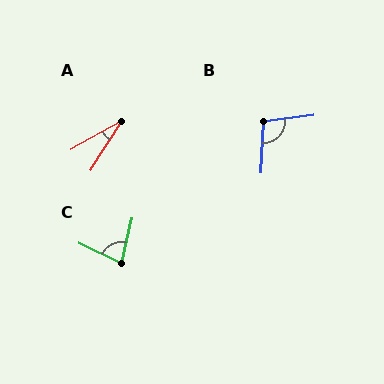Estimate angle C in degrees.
Approximately 78 degrees.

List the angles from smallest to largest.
A (28°), C (78°), B (100°).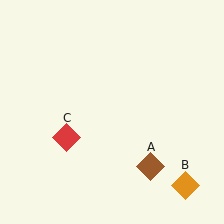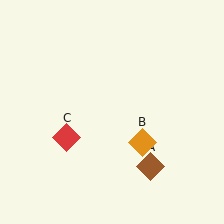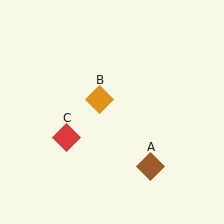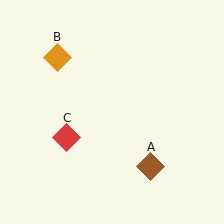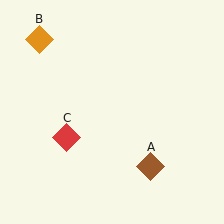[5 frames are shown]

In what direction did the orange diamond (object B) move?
The orange diamond (object B) moved up and to the left.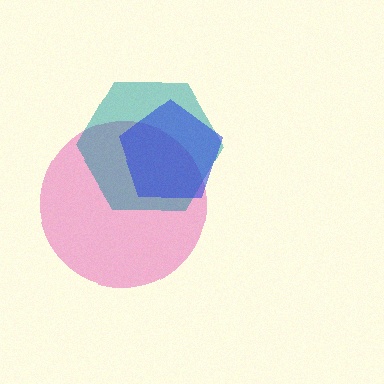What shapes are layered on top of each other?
The layered shapes are: a pink circle, a teal hexagon, a blue pentagon.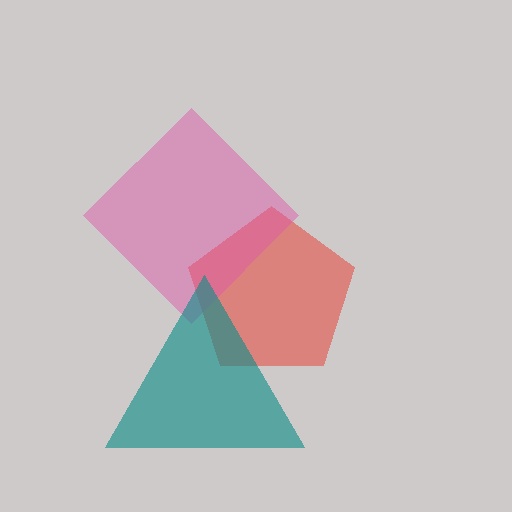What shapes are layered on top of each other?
The layered shapes are: a red pentagon, a pink diamond, a teal triangle.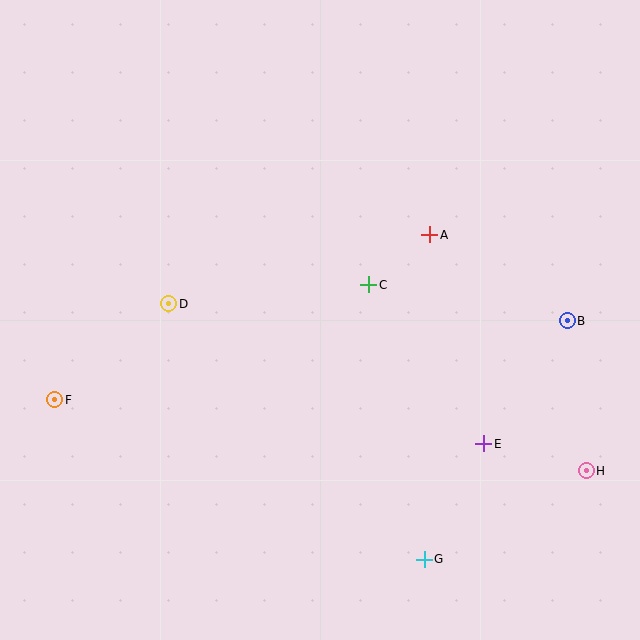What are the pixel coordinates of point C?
Point C is at (369, 285).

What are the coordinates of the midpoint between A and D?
The midpoint between A and D is at (299, 269).